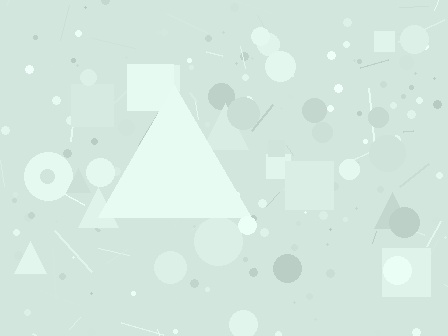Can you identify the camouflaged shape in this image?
The camouflaged shape is a triangle.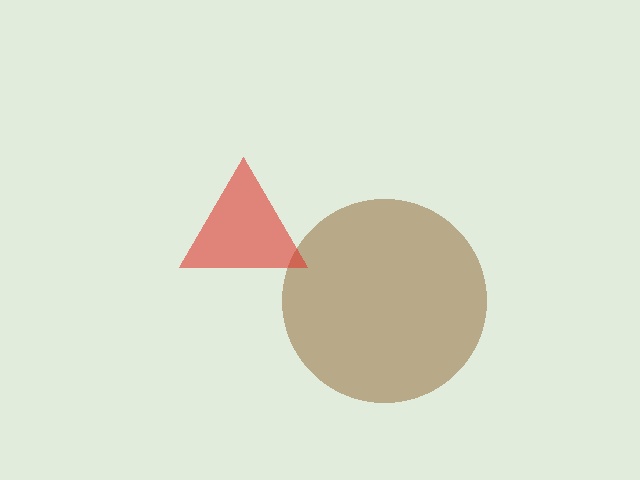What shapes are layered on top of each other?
The layered shapes are: a brown circle, a red triangle.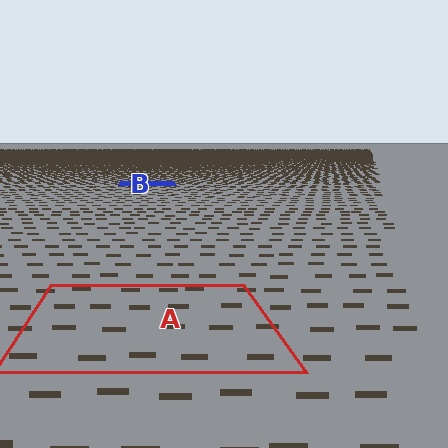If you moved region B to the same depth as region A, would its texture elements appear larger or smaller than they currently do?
They would appear larger. At a closer depth, the same texture elements are projected at a bigger on-screen size.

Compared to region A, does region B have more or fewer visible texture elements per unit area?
Region B has more texture elements per unit area — they are packed more densely because it is farther away.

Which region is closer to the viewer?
Region A is closer. The texture elements there are larger and more spread out.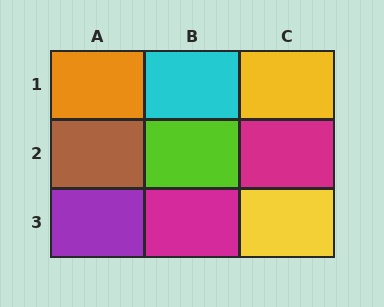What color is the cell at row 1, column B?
Cyan.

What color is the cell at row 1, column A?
Orange.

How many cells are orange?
1 cell is orange.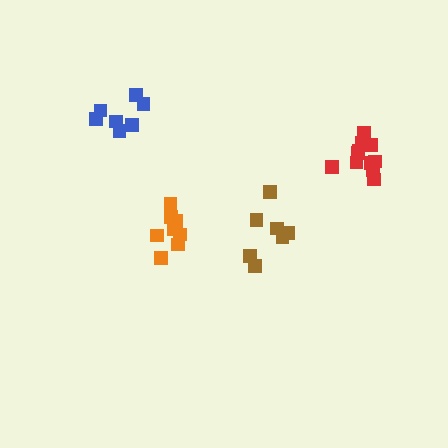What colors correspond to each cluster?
The clusters are colored: brown, orange, red, blue.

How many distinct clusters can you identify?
There are 4 distinct clusters.